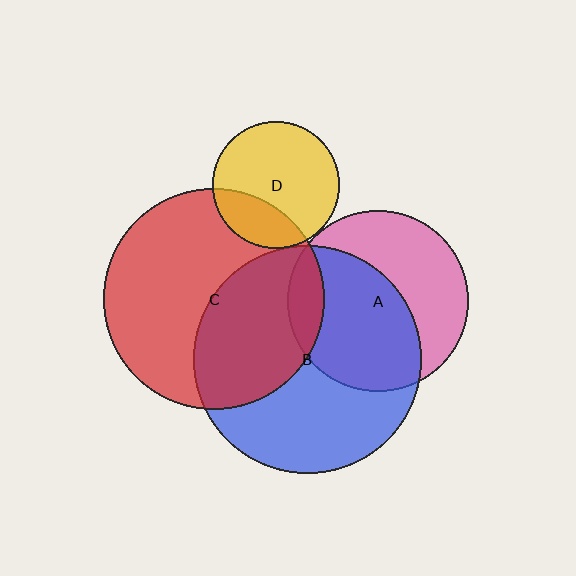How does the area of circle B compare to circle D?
Approximately 3.2 times.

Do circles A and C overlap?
Yes.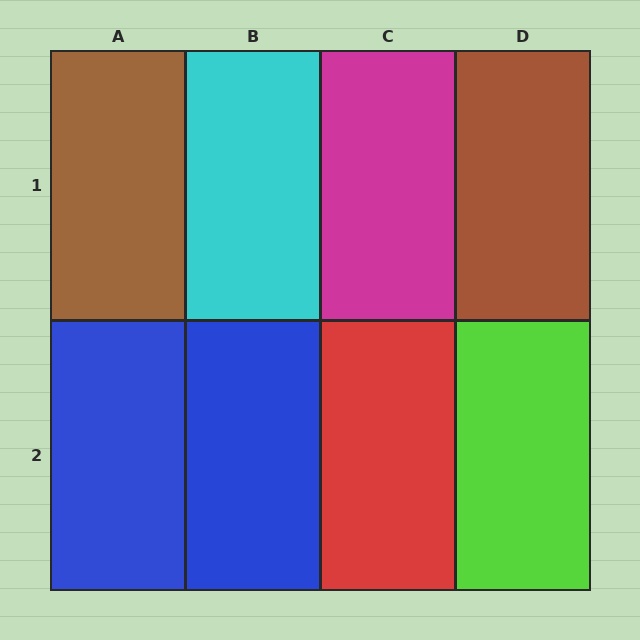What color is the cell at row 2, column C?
Red.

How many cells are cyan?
1 cell is cyan.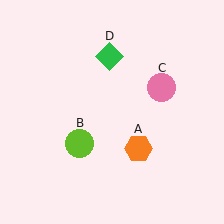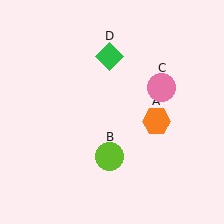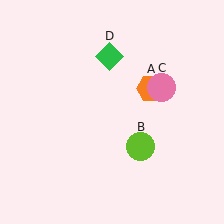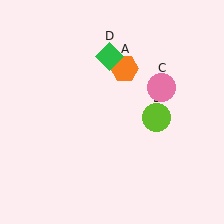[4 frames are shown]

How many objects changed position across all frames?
2 objects changed position: orange hexagon (object A), lime circle (object B).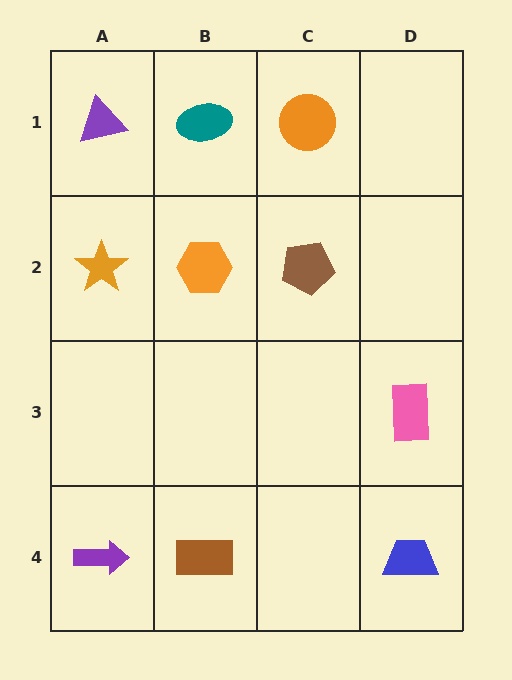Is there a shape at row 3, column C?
No, that cell is empty.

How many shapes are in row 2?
3 shapes.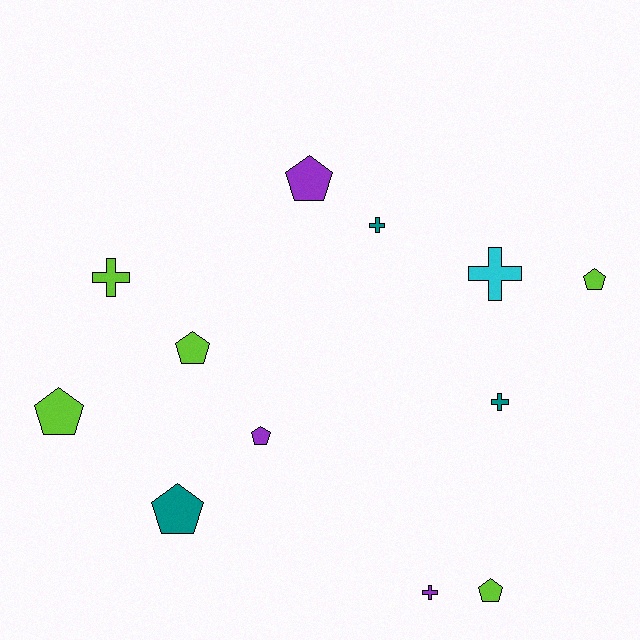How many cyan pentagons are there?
There are no cyan pentagons.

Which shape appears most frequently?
Pentagon, with 7 objects.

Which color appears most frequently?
Lime, with 5 objects.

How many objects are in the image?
There are 12 objects.